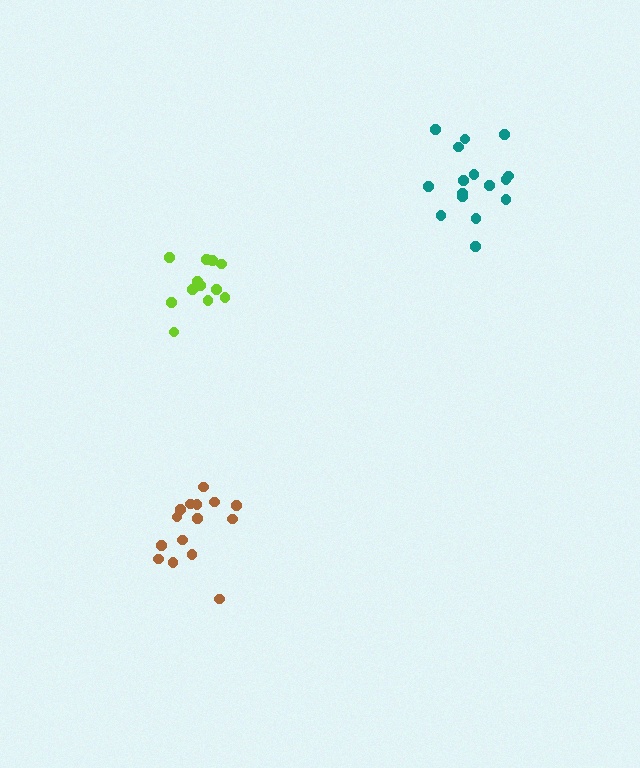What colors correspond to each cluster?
The clusters are colored: teal, brown, lime.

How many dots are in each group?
Group 1: 16 dots, Group 2: 15 dots, Group 3: 12 dots (43 total).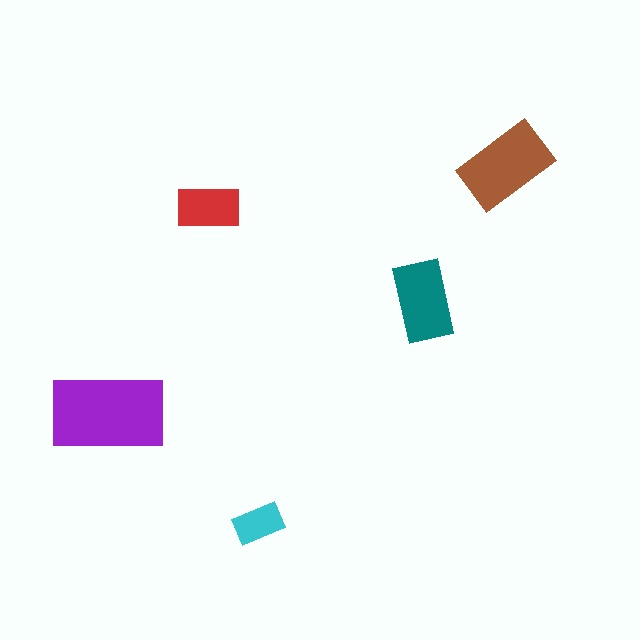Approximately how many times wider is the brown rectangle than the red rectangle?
About 1.5 times wider.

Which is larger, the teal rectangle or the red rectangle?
The teal one.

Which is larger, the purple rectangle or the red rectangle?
The purple one.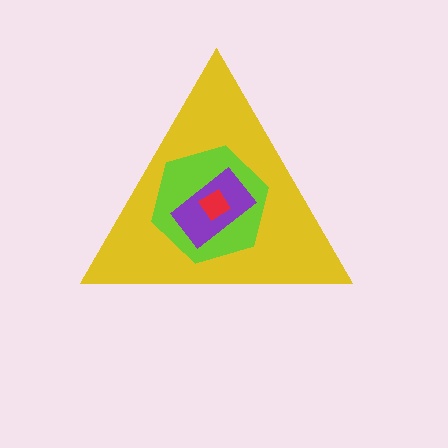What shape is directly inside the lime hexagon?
The purple rectangle.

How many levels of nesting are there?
4.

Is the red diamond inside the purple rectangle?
Yes.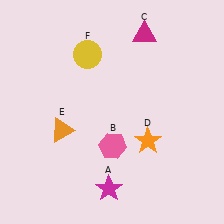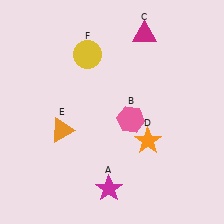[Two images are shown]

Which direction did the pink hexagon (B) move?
The pink hexagon (B) moved up.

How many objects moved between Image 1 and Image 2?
1 object moved between the two images.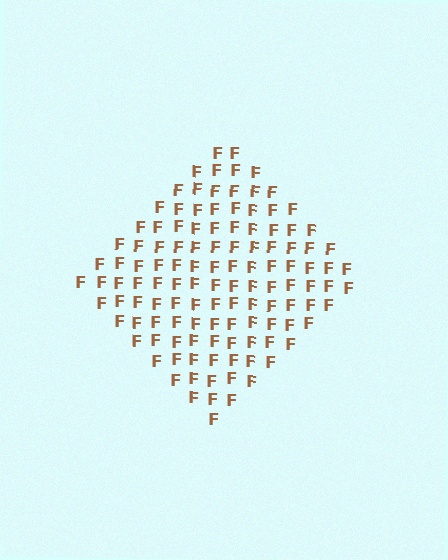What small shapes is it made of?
It is made of small letter F's.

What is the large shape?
The large shape is a diamond.